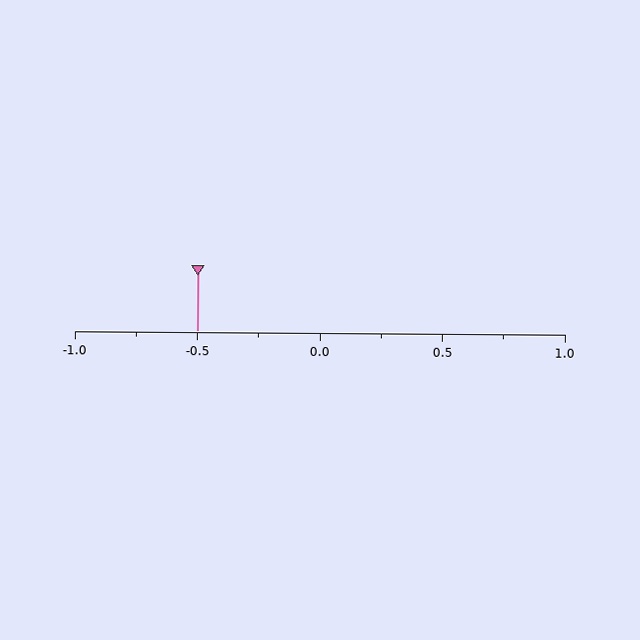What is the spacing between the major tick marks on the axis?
The major ticks are spaced 0.5 apart.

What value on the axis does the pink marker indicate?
The marker indicates approximately -0.5.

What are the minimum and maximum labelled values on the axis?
The axis runs from -1.0 to 1.0.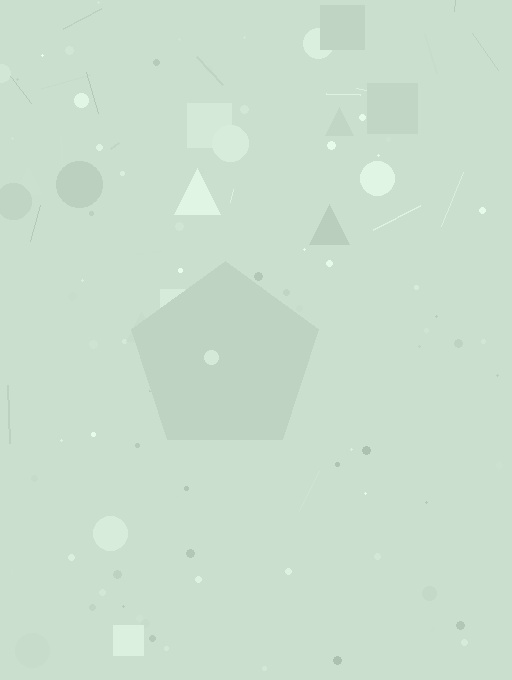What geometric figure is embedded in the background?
A pentagon is embedded in the background.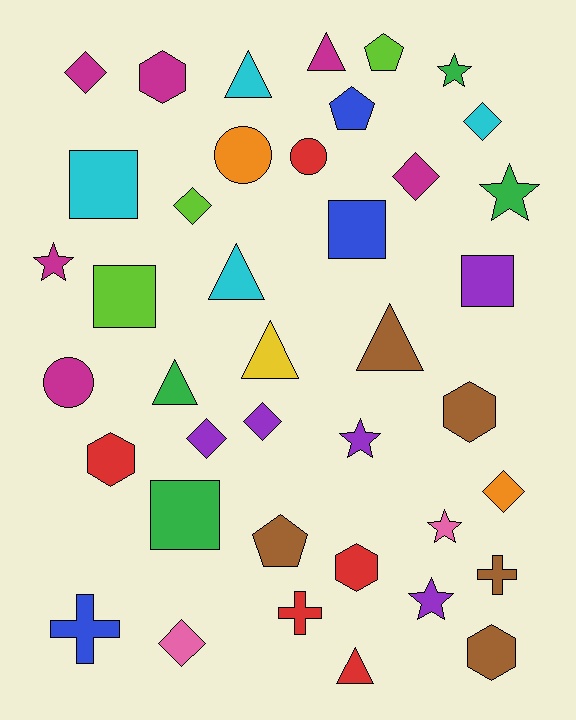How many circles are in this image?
There are 3 circles.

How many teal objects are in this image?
There are no teal objects.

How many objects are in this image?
There are 40 objects.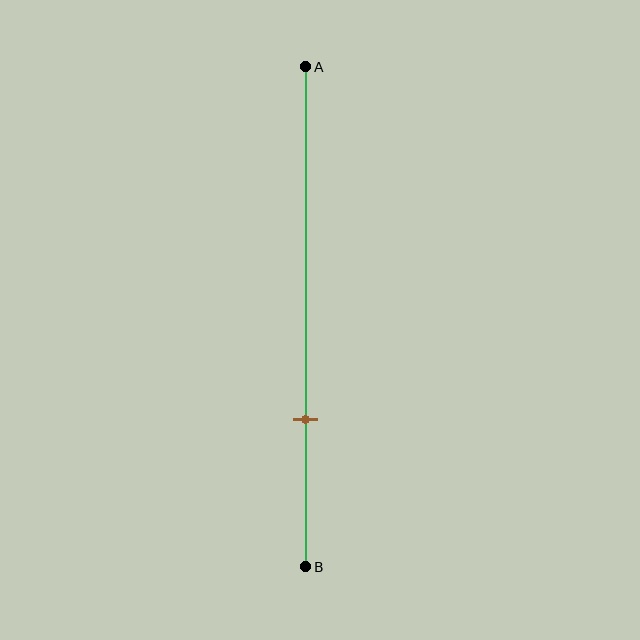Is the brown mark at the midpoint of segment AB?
No, the mark is at about 70% from A, not at the 50% midpoint.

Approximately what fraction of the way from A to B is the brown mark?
The brown mark is approximately 70% of the way from A to B.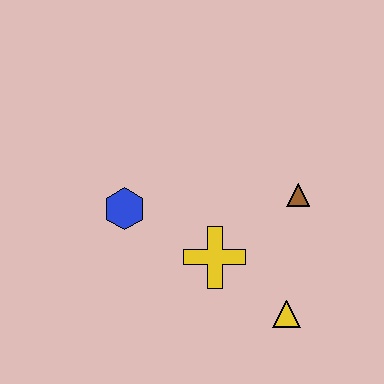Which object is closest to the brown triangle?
The yellow cross is closest to the brown triangle.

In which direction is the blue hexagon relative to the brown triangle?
The blue hexagon is to the left of the brown triangle.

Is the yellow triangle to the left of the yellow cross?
No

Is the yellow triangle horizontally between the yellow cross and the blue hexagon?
No